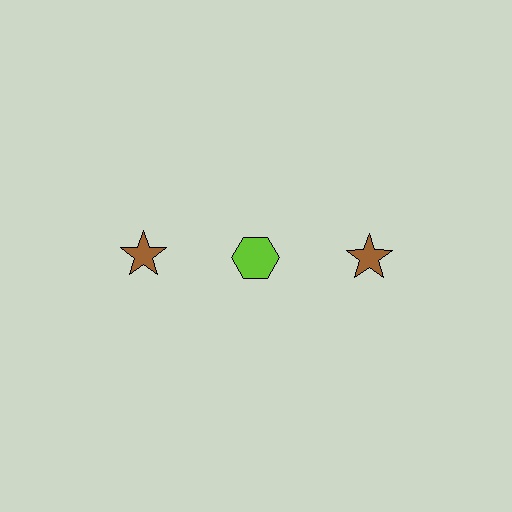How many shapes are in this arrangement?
There are 3 shapes arranged in a grid pattern.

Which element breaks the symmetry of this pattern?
The lime hexagon in the top row, second from left column breaks the symmetry. All other shapes are brown stars.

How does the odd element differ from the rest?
It differs in both color (lime instead of brown) and shape (hexagon instead of star).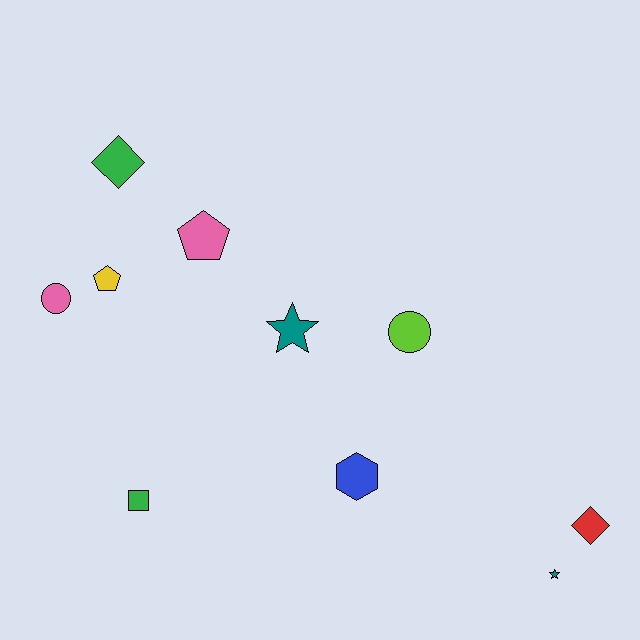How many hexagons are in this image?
There is 1 hexagon.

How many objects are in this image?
There are 10 objects.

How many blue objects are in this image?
There is 1 blue object.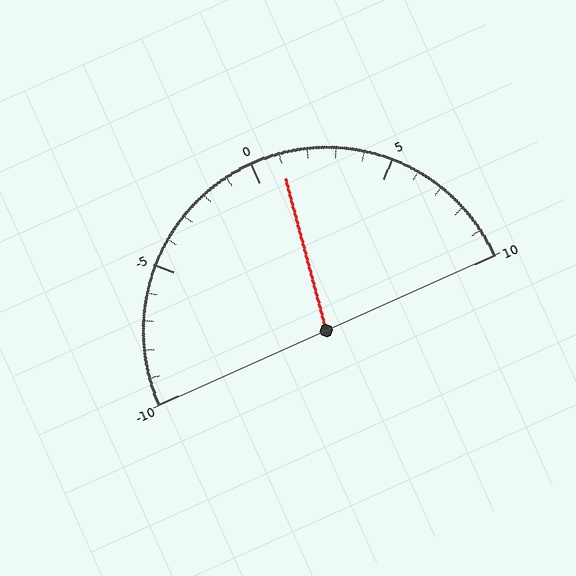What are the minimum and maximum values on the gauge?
The gauge ranges from -10 to 10.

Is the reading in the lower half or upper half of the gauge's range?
The reading is in the upper half of the range (-10 to 10).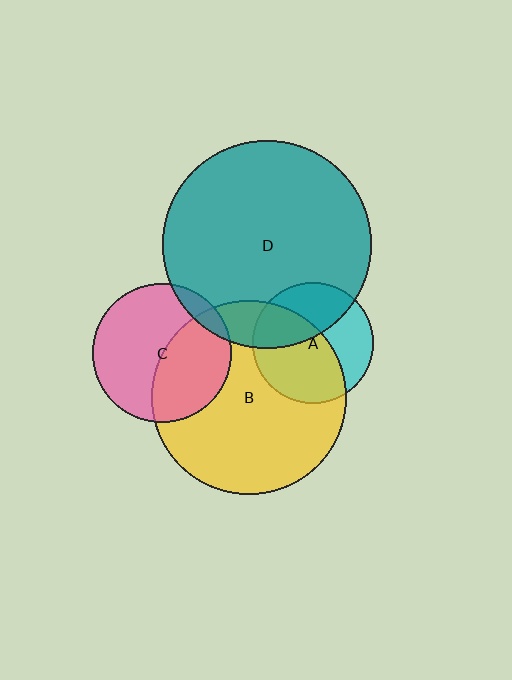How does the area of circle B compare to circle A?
Approximately 2.6 times.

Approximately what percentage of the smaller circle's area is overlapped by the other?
Approximately 55%.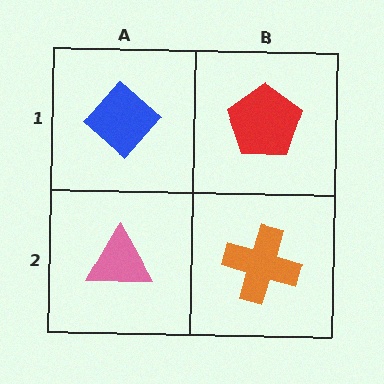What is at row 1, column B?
A red pentagon.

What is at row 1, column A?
A blue diamond.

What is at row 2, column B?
An orange cross.